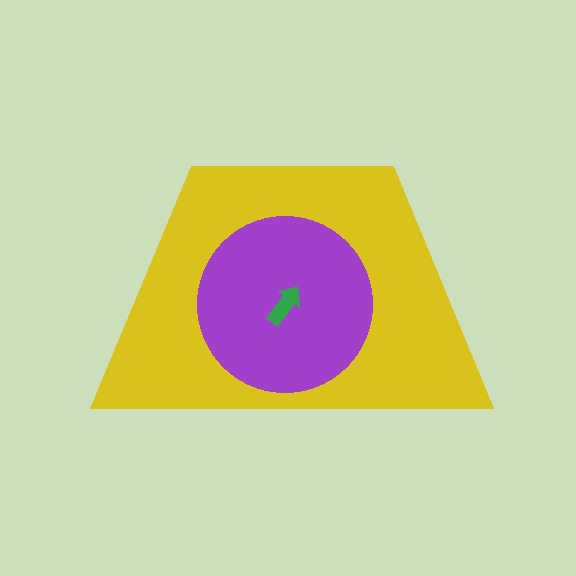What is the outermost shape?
The yellow trapezoid.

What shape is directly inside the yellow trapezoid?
The purple circle.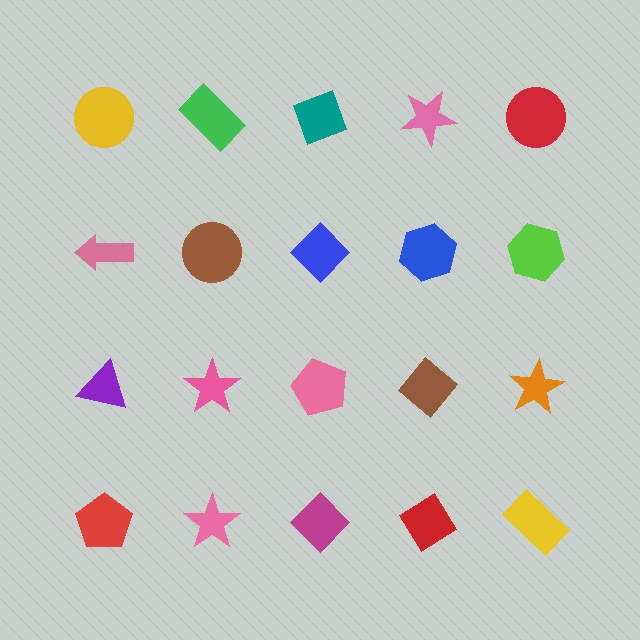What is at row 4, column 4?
A red diamond.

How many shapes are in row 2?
5 shapes.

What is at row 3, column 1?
A purple triangle.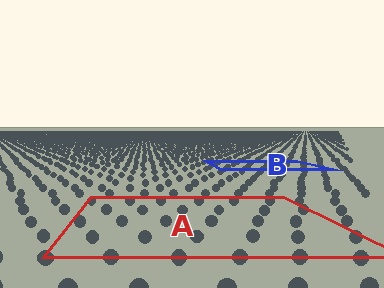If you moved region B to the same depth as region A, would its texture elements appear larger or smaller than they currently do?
They would appear larger. At a closer depth, the same texture elements are projected at a bigger on-screen size.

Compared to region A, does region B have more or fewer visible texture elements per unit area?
Region B has more texture elements per unit area — they are packed more densely because it is farther away.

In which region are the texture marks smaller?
The texture marks are smaller in region B, because it is farther away.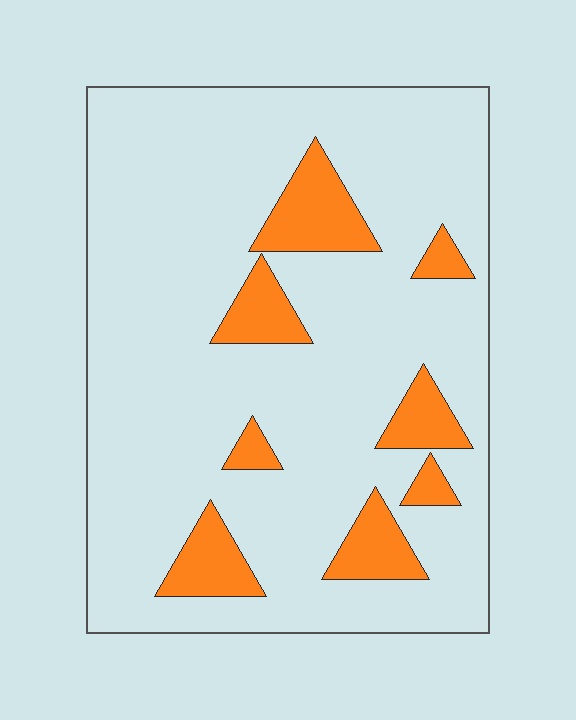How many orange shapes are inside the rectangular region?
8.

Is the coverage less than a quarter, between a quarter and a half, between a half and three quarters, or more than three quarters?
Less than a quarter.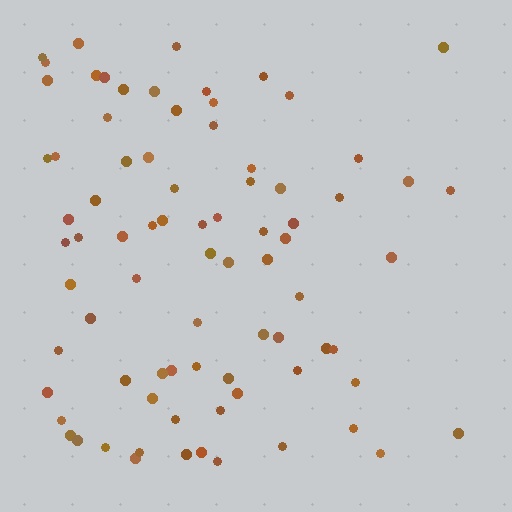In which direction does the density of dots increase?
From right to left, with the left side densest.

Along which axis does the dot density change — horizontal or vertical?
Horizontal.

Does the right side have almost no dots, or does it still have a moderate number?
Still a moderate number, just noticeably fewer than the left.